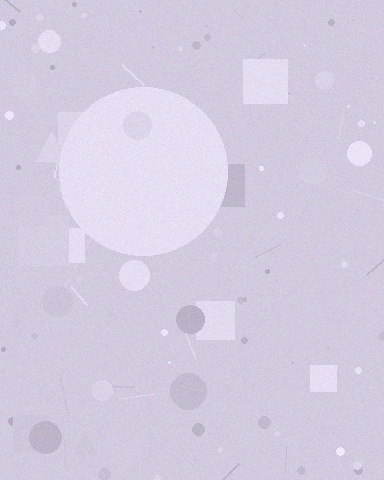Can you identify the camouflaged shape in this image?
The camouflaged shape is a circle.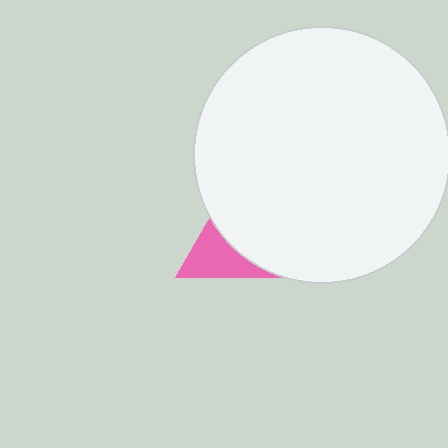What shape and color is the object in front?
The object in front is a white circle.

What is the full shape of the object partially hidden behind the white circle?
The partially hidden object is a pink triangle.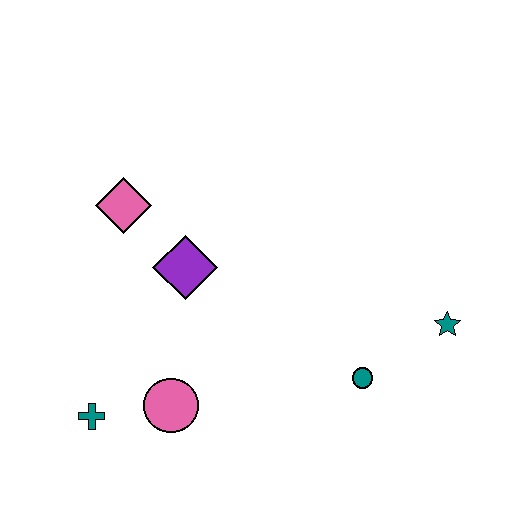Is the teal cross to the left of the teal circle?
Yes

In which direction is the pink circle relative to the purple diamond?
The pink circle is below the purple diamond.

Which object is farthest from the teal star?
The teal cross is farthest from the teal star.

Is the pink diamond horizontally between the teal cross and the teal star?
Yes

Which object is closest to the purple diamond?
The pink diamond is closest to the purple diamond.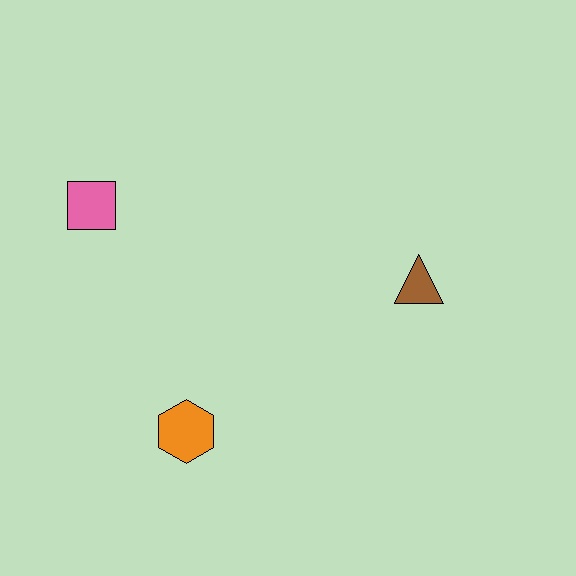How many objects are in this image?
There are 3 objects.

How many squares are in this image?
There is 1 square.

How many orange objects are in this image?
There is 1 orange object.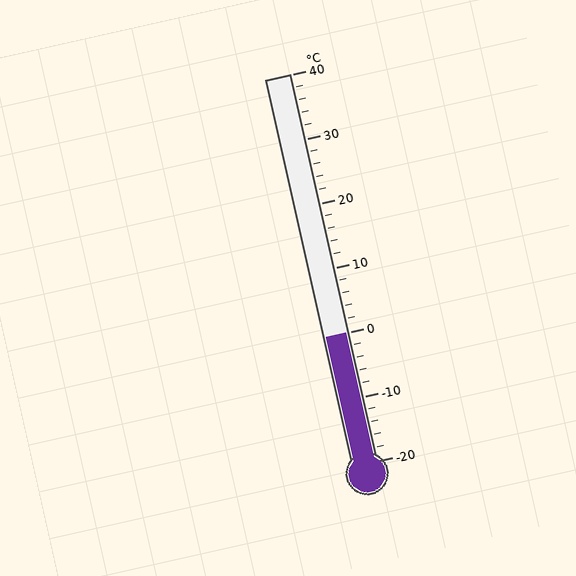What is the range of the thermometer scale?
The thermometer scale ranges from -20°C to 40°C.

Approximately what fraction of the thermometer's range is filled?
The thermometer is filled to approximately 35% of its range.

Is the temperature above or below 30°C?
The temperature is below 30°C.